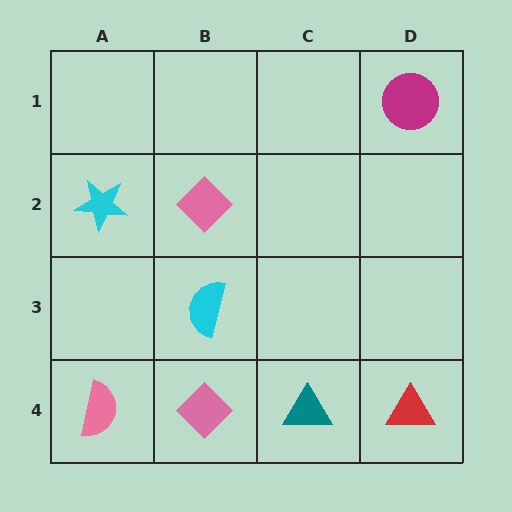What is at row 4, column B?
A pink diamond.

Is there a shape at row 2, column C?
No, that cell is empty.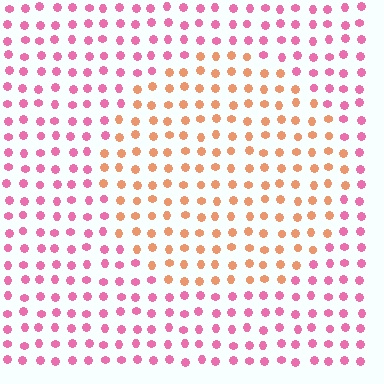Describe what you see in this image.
The image is filled with small pink elements in a uniform arrangement. A circle-shaped region is visible where the elements are tinted to a slightly different hue, forming a subtle color boundary.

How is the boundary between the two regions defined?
The boundary is defined purely by a slight shift in hue (about 50 degrees). Spacing, size, and orientation are identical on both sides.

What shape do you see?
I see a circle.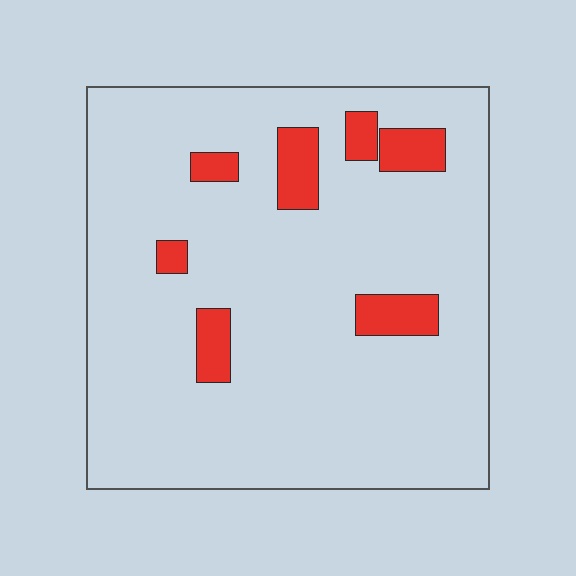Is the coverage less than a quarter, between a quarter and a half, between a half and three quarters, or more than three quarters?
Less than a quarter.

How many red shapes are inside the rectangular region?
7.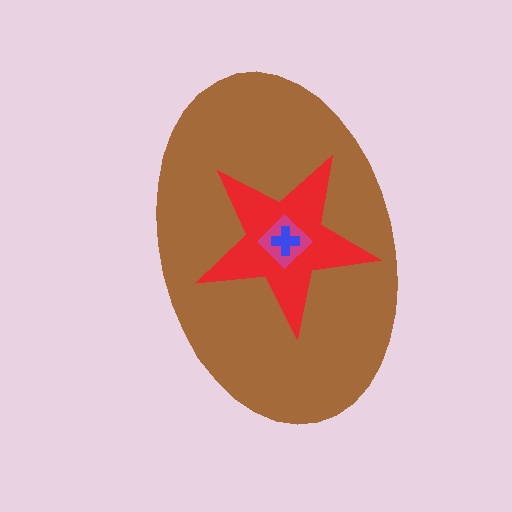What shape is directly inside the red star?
The magenta diamond.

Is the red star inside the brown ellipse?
Yes.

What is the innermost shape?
The blue cross.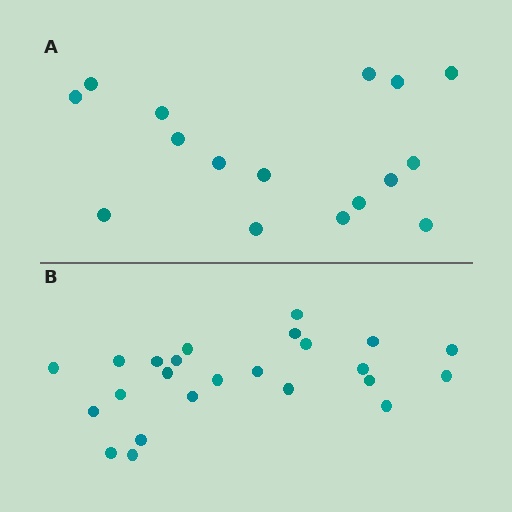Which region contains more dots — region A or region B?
Region B (the bottom region) has more dots.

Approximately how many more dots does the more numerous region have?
Region B has roughly 8 or so more dots than region A.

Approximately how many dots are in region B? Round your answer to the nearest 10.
About 20 dots. (The exact count is 24, which rounds to 20.)